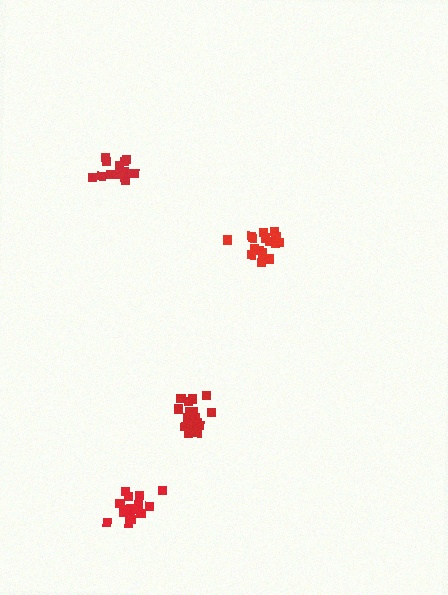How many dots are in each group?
Group 1: 17 dots, Group 2: 17 dots, Group 3: 14 dots, Group 4: 18 dots (66 total).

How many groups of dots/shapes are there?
There are 4 groups.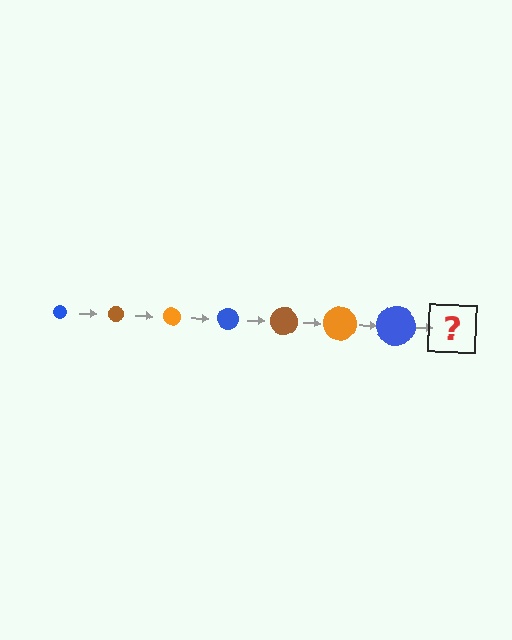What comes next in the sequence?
The next element should be a brown circle, larger than the previous one.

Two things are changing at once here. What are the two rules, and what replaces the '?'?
The two rules are that the circle grows larger each step and the color cycles through blue, brown, and orange. The '?' should be a brown circle, larger than the previous one.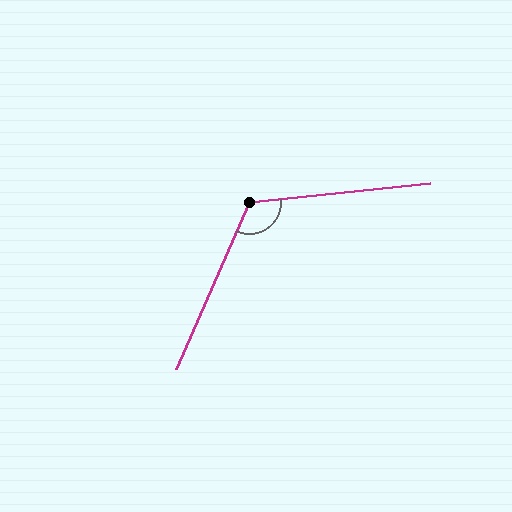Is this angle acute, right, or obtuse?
It is obtuse.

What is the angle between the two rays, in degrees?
Approximately 120 degrees.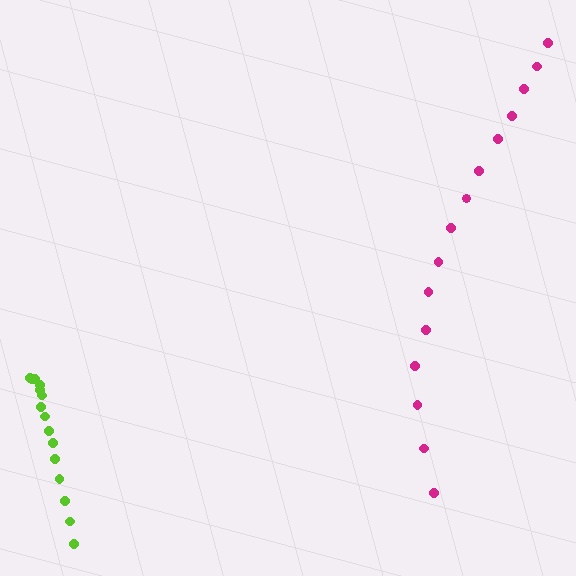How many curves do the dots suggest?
There are 2 distinct paths.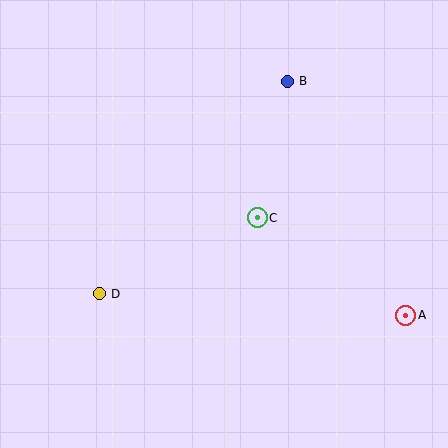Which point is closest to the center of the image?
Point C at (257, 218) is closest to the center.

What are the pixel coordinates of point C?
Point C is at (257, 218).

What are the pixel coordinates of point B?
Point B is at (287, 81).